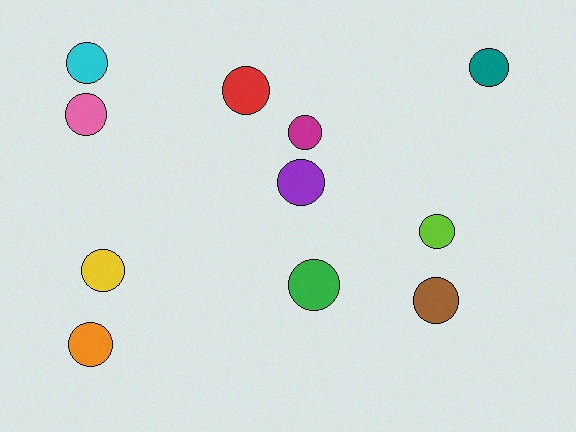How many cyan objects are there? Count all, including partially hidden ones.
There is 1 cyan object.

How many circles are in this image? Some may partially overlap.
There are 11 circles.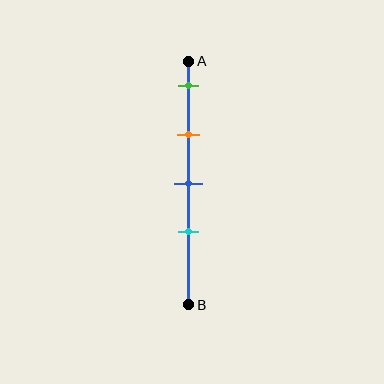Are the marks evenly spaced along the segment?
Yes, the marks are approximately evenly spaced.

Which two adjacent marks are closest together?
The blue and cyan marks are the closest adjacent pair.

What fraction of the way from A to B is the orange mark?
The orange mark is approximately 30% (0.3) of the way from A to B.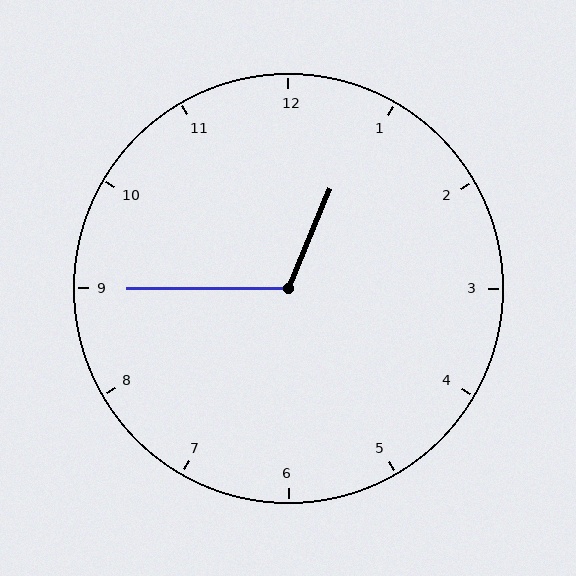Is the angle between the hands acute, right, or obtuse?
It is obtuse.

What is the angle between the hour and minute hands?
Approximately 112 degrees.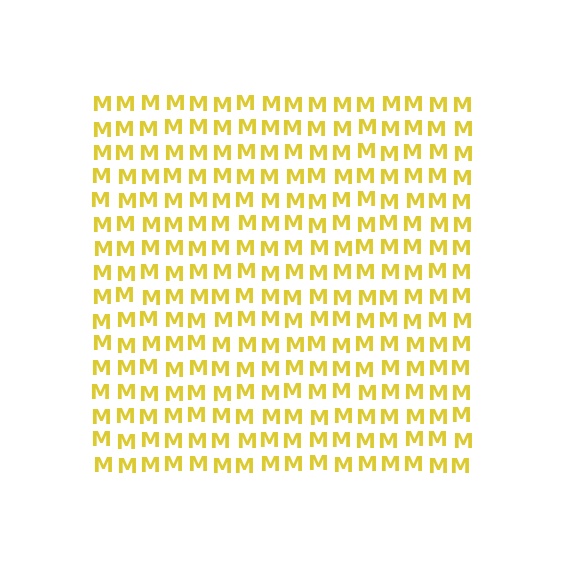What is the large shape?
The large shape is a square.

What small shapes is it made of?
It is made of small letter M's.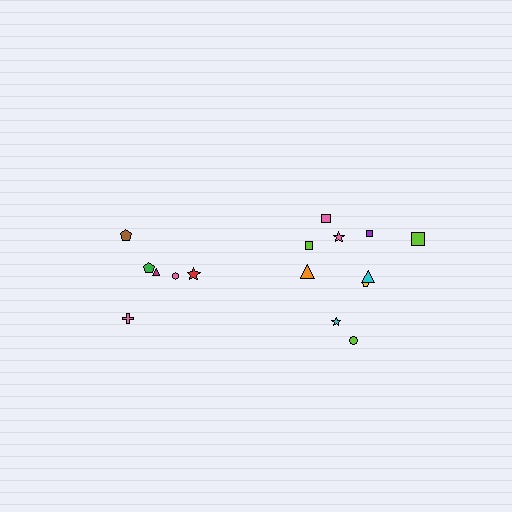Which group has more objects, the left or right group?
The right group.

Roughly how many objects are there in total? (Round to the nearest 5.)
Roughly 15 objects in total.